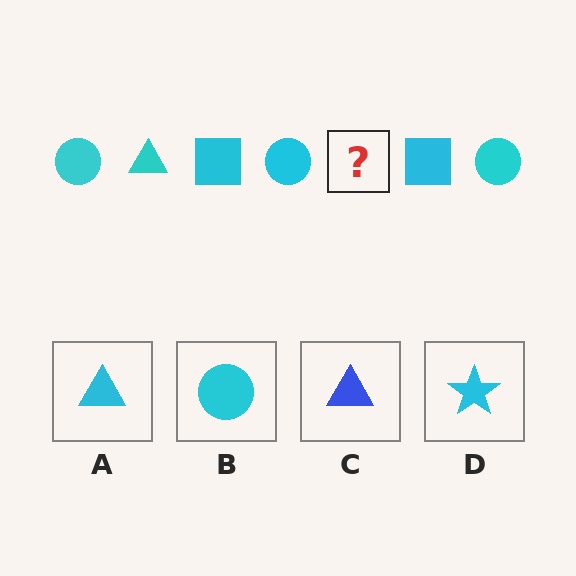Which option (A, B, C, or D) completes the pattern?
A.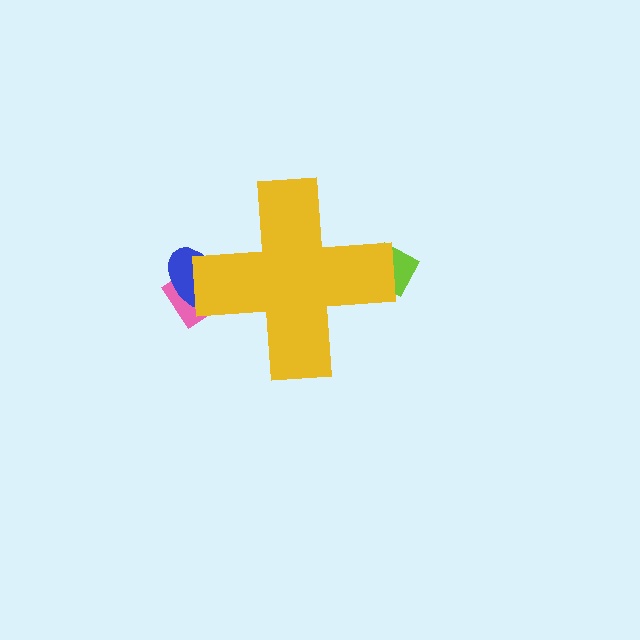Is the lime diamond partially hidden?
Yes, the lime diamond is partially hidden behind the yellow cross.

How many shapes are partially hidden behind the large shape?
3 shapes are partially hidden.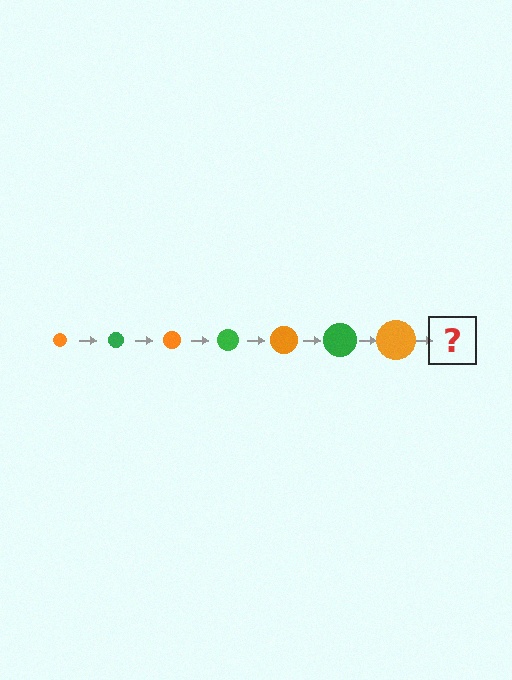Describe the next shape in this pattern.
It should be a green circle, larger than the previous one.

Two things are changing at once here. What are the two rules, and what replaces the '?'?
The two rules are that the circle grows larger each step and the color cycles through orange and green. The '?' should be a green circle, larger than the previous one.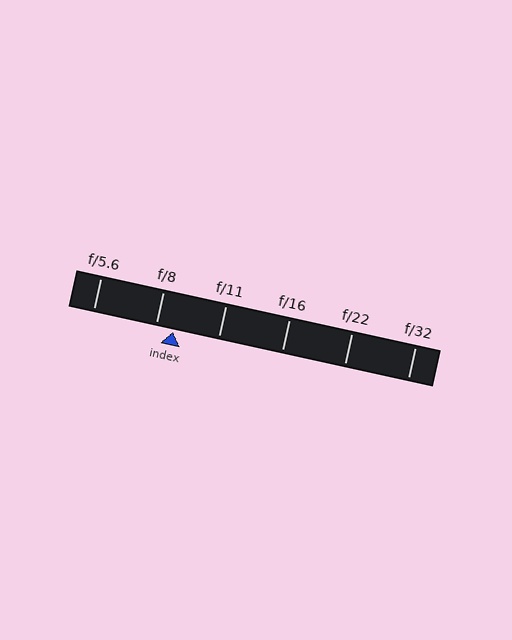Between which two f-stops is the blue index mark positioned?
The index mark is between f/8 and f/11.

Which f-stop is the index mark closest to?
The index mark is closest to f/8.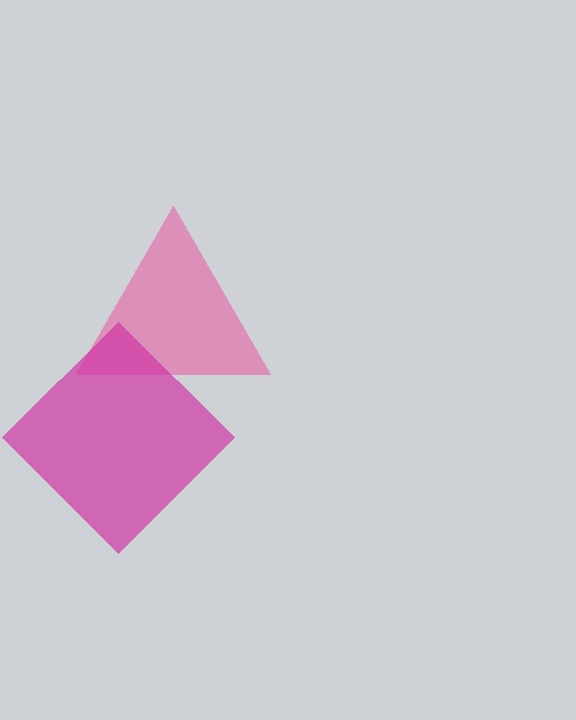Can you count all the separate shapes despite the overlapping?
Yes, there are 2 separate shapes.